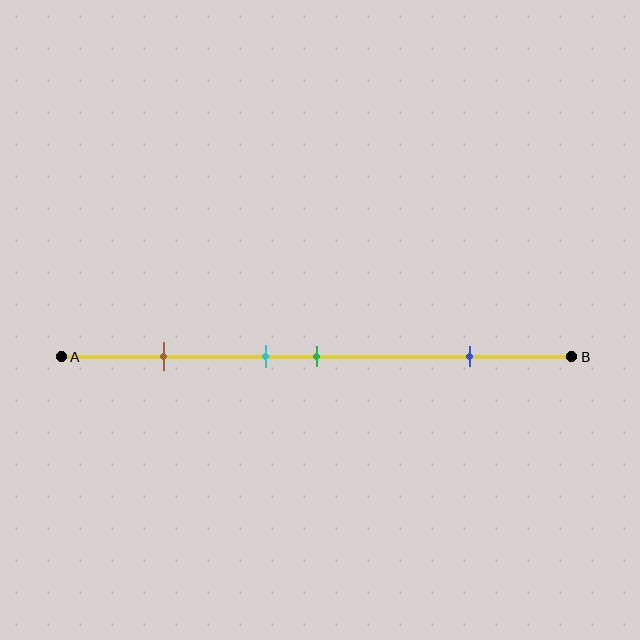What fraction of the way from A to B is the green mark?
The green mark is approximately 50% (0.5) of the way from A to B.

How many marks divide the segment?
There are 4 marks dividing the segment.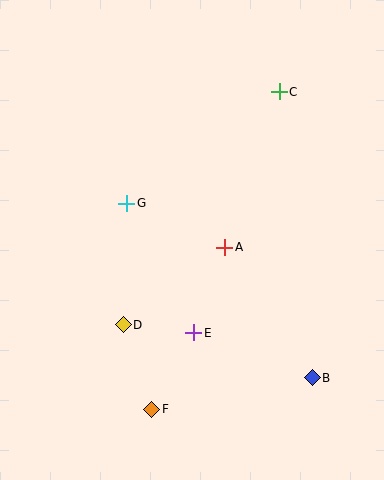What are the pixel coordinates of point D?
Point D is at (123, 325).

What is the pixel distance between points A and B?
The distance between A and B is 157 pixels.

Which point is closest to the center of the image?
Point A at (225, 247) is closest to the center.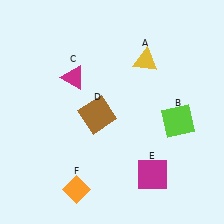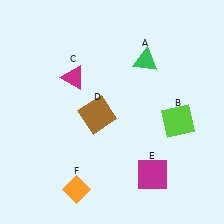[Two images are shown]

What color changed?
The triangle (A) changed from yellow in Image 1 to green in Image 2.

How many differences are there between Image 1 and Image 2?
There is 1 difference between the two images.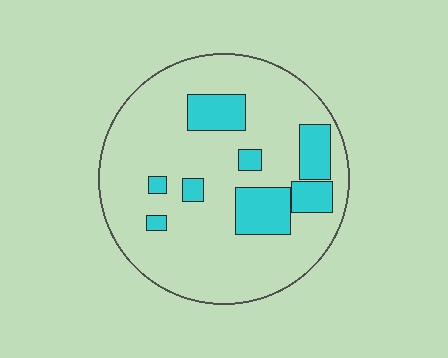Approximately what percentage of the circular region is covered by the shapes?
Approximately 20%.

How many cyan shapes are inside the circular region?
8.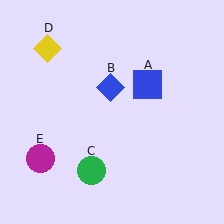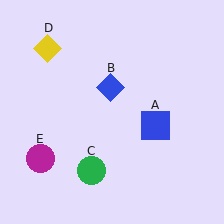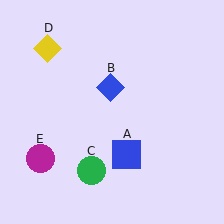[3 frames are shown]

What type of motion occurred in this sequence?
The blue square (object A) rotated clockwise around the center of the scene.